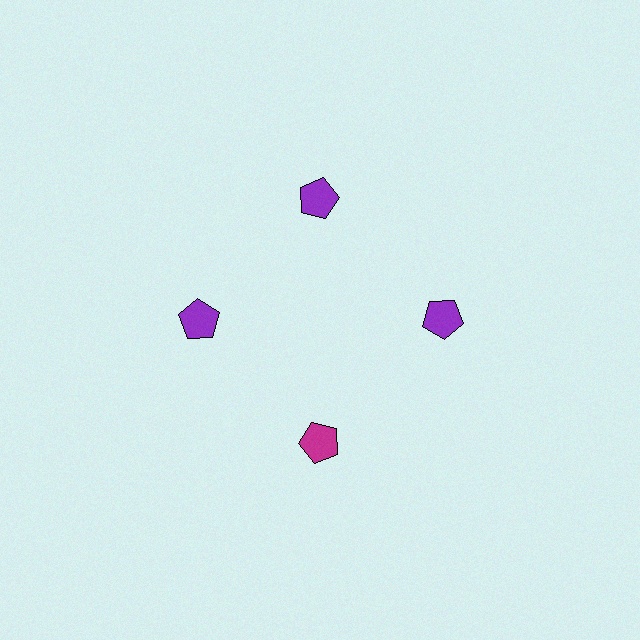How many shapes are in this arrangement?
There are 4 shapes arranged in a ring pattern.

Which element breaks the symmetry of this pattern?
The magenta pentagon at roughly the 6 o'clock position breaks the symmetry. All other shapes are purple pentagons.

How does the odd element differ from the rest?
It has a different color: magenta instead of purple.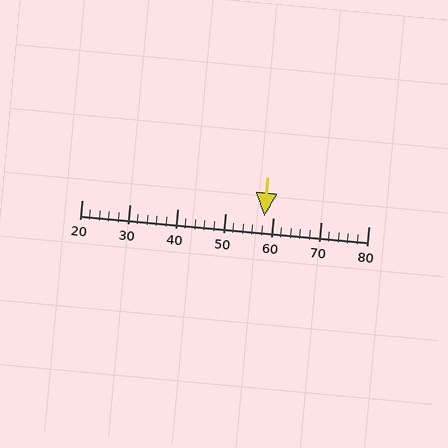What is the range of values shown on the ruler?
The ruler shows values from 20 to 80.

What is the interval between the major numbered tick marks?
The major tick marks are spaced 10 units apart.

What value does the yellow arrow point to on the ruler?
The yellow arrow points to approximately 58.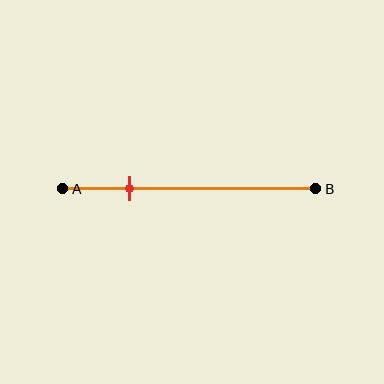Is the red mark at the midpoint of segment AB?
No, the mark is at about 25% from A, not at the 50% midpoint.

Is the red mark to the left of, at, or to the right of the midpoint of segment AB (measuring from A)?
The red mark is to the left of the midpoint of segment AB.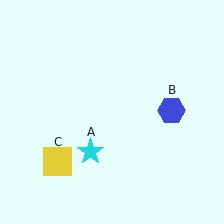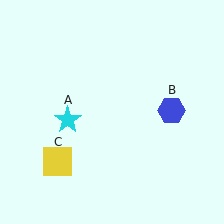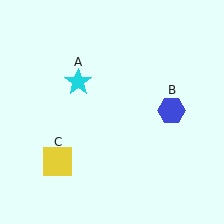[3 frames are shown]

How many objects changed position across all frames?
1 object changed position: cyan star (object A).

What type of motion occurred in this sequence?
The cyan star (object A) rotated clockwise around the center of the scene.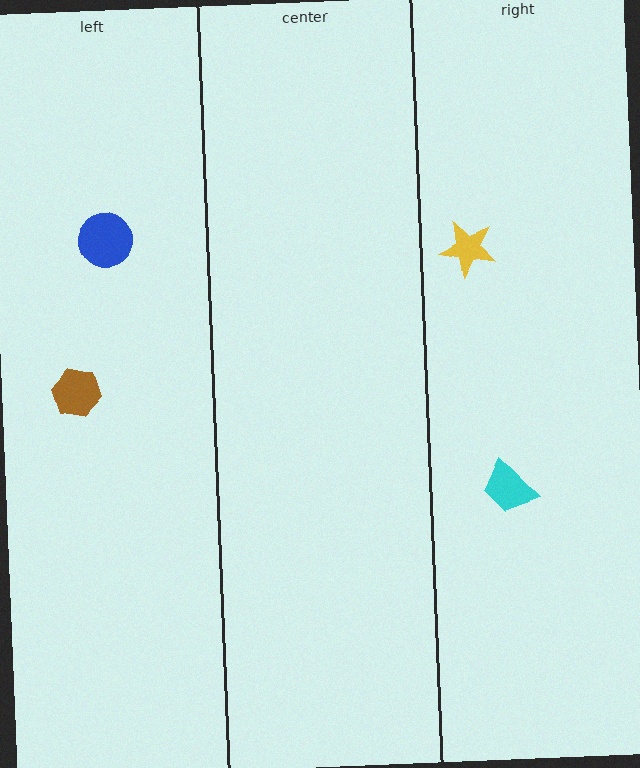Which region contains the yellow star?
The right region.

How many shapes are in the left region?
2.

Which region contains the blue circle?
The left region.